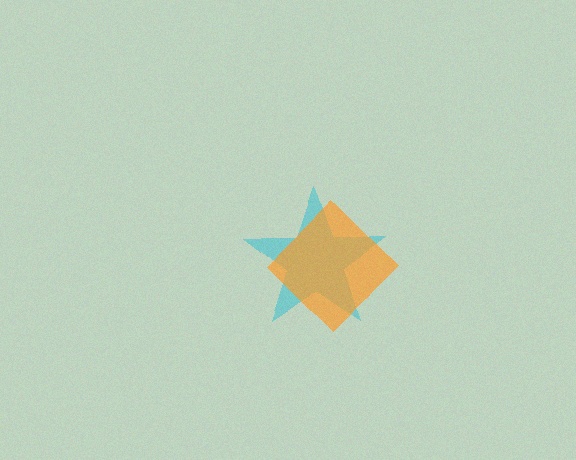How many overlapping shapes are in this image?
There are 2 overlapping shapes in the image.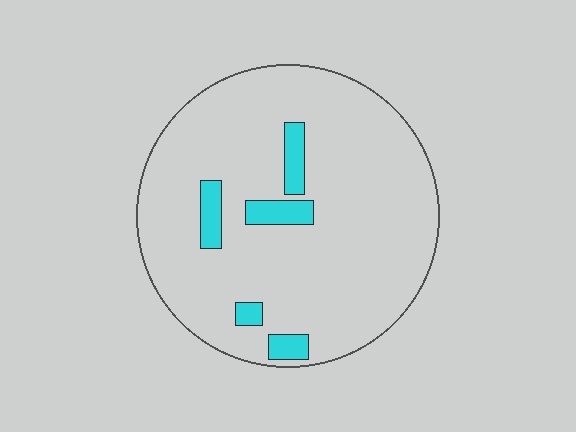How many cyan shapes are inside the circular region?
5.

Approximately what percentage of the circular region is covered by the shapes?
Approximately 10%.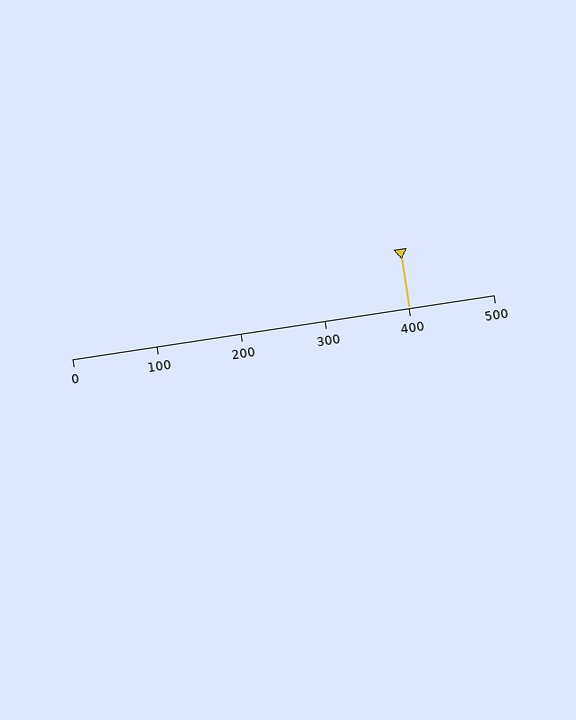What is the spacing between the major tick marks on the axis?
The major ticks are spaced 100 apart.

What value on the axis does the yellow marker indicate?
The marker indicates approximately 400.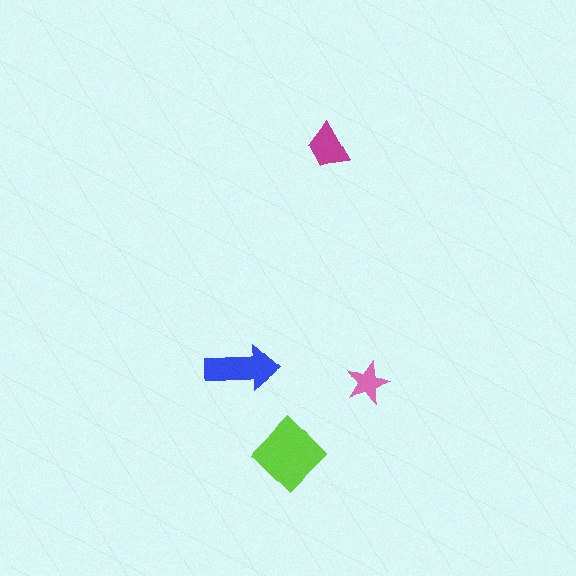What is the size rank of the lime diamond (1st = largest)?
1st.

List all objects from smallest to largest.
The pink star, the magenta trapezoid, the blue arrow, the lime diamond.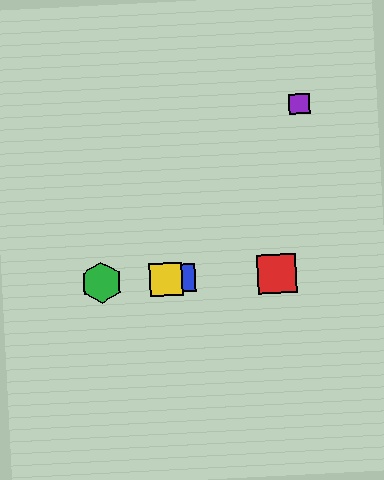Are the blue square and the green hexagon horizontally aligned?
Yes, both are at y≈279.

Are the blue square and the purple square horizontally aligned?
No, the blue square is at y≈279 and the purple square is at y≈104.